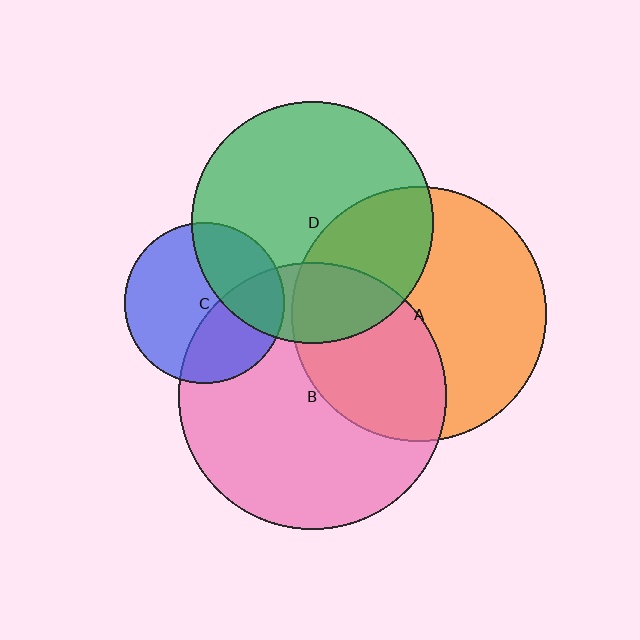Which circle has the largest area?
Circle B (pink).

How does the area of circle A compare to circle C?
Approximately 2.5 times.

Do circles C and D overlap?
Yes.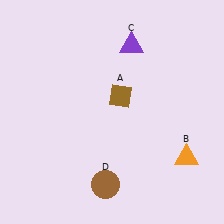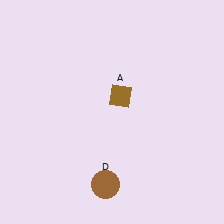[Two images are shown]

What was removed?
The orange triangle (B), the purple triangle (C) were removed in Image 2.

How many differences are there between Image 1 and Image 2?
There are 2 differences between the two images.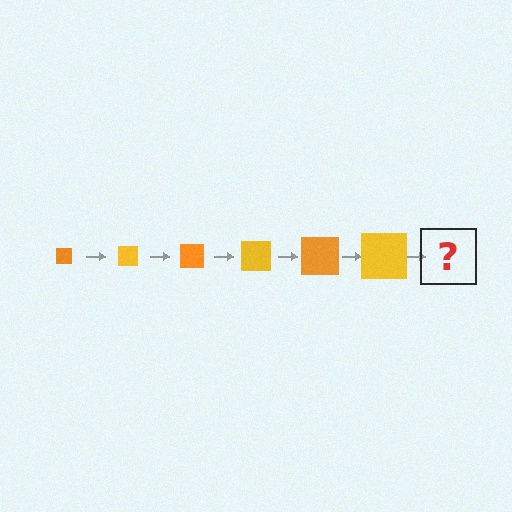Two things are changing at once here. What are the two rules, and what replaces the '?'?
The two rules are that the square grows larger each step and the color cycles through orange and yellow. The '?' should be an orange square, larger than the previous one.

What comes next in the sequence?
The next element should be an orange square, larger than the previous one.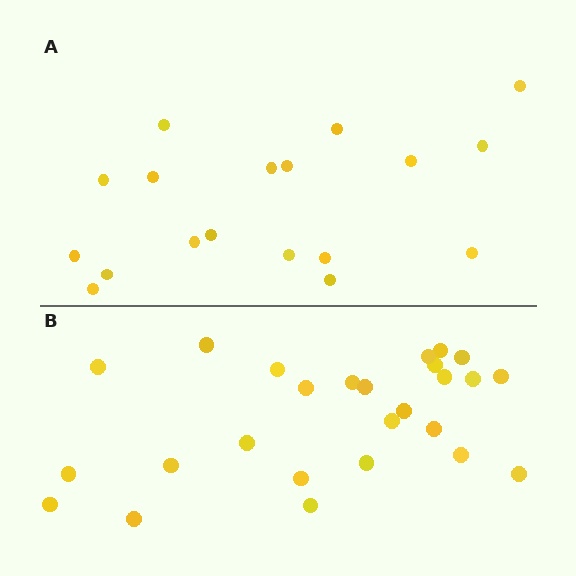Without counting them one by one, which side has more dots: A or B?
Region B (the bottom region) has more dots.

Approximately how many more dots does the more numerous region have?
Region B has roughly 8 or so more dots than region A.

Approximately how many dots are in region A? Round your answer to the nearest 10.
About 20 dots. (The exact count is 18, which rounds to 20.)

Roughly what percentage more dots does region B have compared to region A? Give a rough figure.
About 45% more.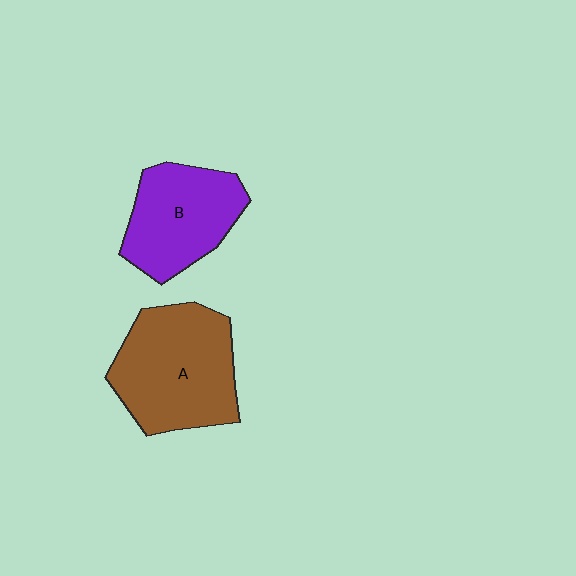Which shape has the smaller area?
Shape B (purple).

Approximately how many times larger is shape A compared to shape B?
Approximately 1.3 times.